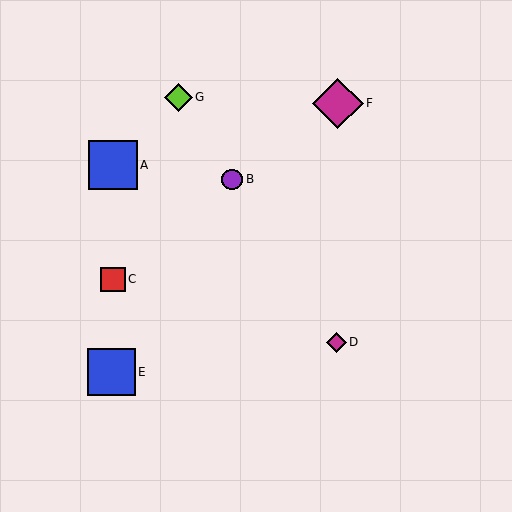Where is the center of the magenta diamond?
The center of the magenta diamond is at (336, 342).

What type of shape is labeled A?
Shape A is a blue square.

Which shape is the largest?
The magenta diamond (labeled F) is the largest.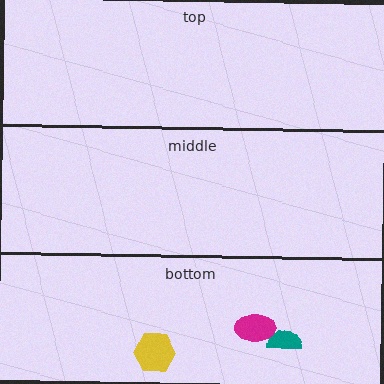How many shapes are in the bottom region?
3.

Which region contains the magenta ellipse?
The bottom region.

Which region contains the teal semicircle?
The bottom region.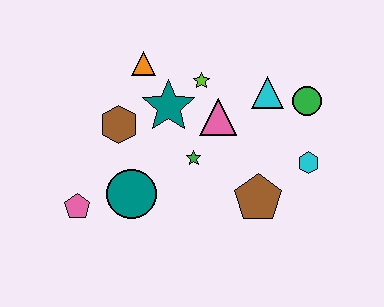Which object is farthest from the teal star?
The cyan hexagon is farthest from the teal star.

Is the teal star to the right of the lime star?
No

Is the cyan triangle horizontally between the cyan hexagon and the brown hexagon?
Yes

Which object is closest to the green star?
The pink triangle is closest to the green star.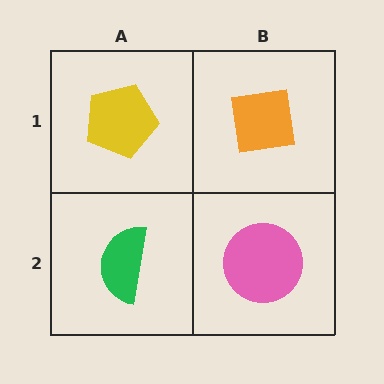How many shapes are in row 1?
2 shapes.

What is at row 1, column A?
A yellow pentagon.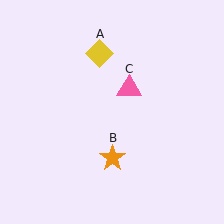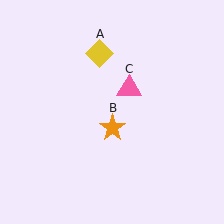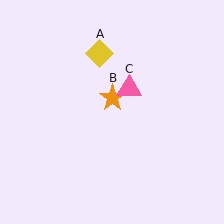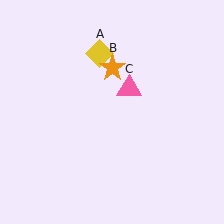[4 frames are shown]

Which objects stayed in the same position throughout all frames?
Yellow diamond (object A) and pink triangle (object C) remained stationary.